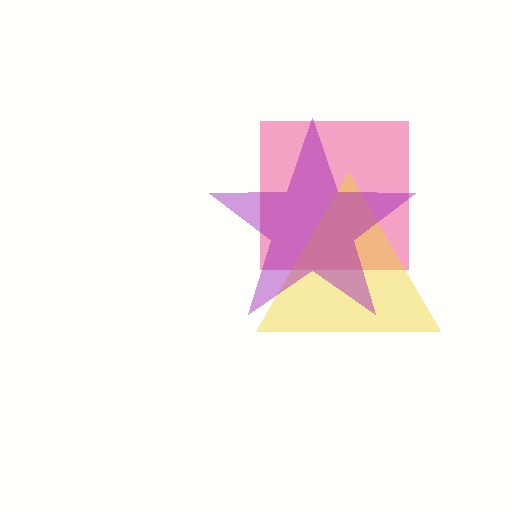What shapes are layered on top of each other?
The layered shapes are: a pink square, a yellow triangle, a purple star.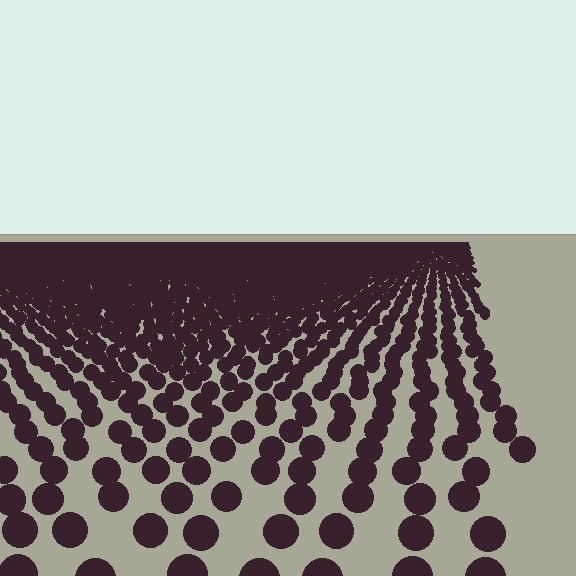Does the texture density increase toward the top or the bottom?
Density increases toward the top.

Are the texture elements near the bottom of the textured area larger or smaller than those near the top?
Larger. Near the bottom, elements are closer to the viewer and appear at a bigger on-screen size.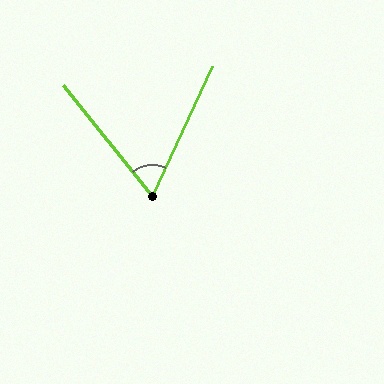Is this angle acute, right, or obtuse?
It is acute.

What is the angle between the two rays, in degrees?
Approximately 63 degrees.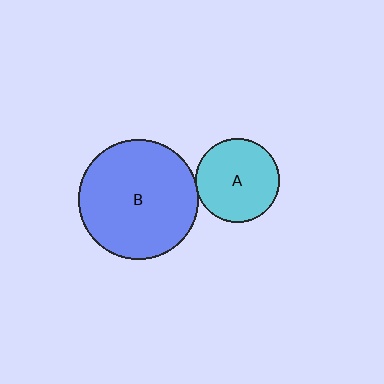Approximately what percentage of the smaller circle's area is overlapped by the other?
Approximately 5%.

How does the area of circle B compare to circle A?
Approximately 2.1 times.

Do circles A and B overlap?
Yes.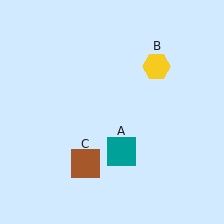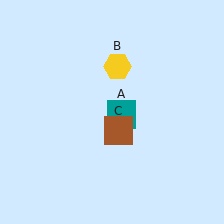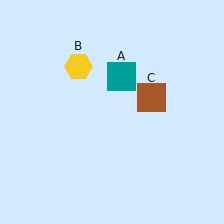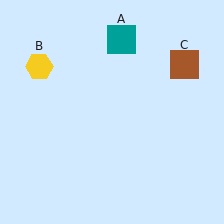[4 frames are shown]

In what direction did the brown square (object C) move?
The brown square (object C) moved up and to the right.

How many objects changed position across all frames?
3 objects changed position: teal square (object A), yellow hexagon (object B), brown square (object C).